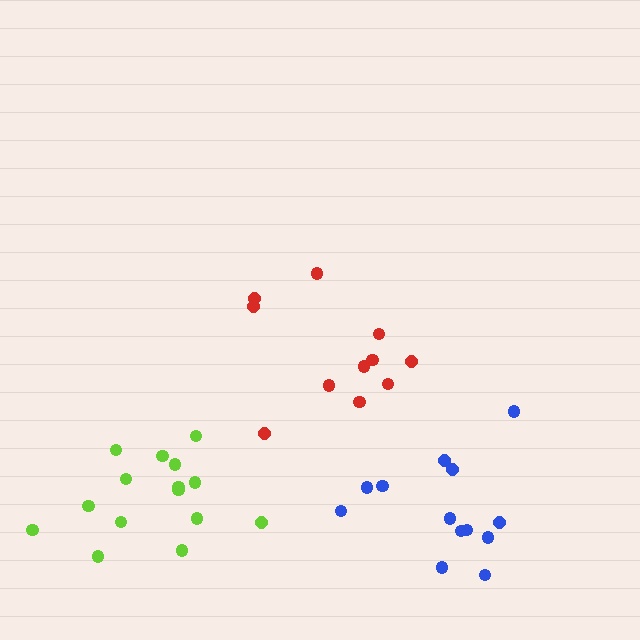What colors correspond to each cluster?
The clusters are colored: red, lime, blue.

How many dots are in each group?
Group 1: 11 dots, Group 2: 15 dots, Group 3: 13 dots (39 total).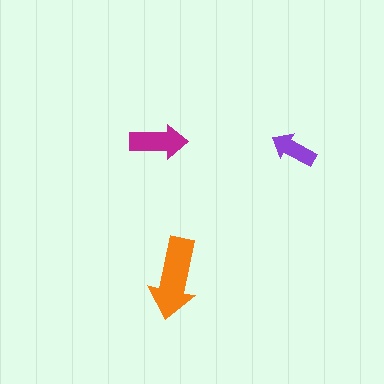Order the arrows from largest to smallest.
the orange one, the magenta one, the purple one.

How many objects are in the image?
There are 3 objects in the image.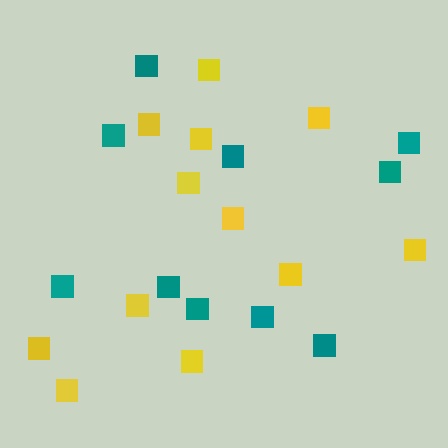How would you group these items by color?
There are 2 groups: one group of teal squares (10) and one group of yellow squares (12).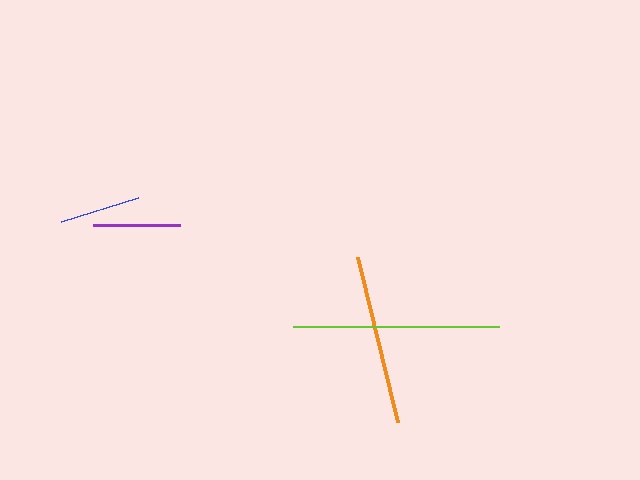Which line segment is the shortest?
The blue line is the shortest at approximately 81 pixels.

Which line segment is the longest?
The lime line is the longest at approximately 206 pixels.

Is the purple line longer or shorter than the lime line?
The lime line is longer than the purple line.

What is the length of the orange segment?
The orange segment is approximately 170 pixels long.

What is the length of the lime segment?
The lime segment is approximately 206 pixels long.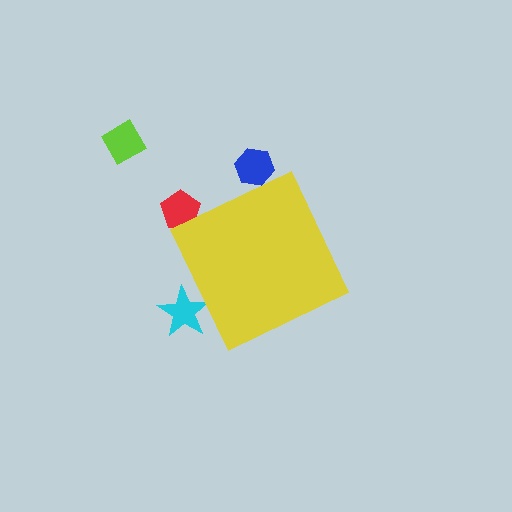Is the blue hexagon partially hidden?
Yes, the blue hexagon is partially hidden behind the yellow diamond.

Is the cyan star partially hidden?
Yes, the cyan star is partially hidden behind the yellow diamond.